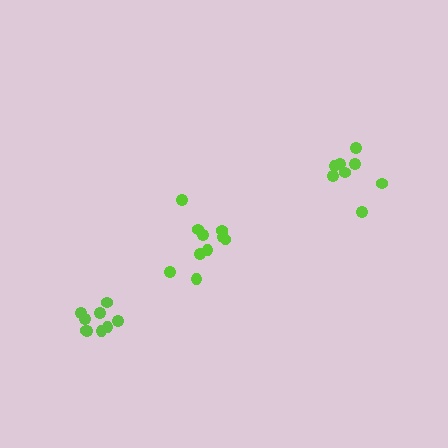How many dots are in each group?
Group 1: 8 dots, Group 2: 10 dots, Group 3: 9 dots (27 total).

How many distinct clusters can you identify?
There are 3 distinct clusters.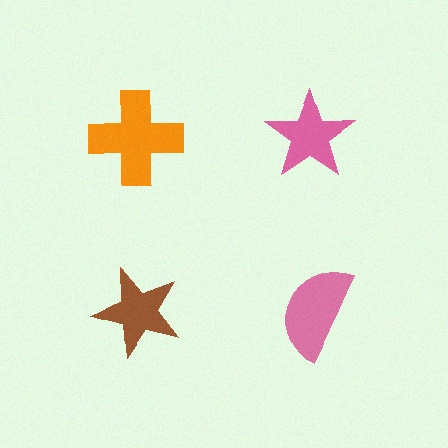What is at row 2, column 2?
A pink semicircle.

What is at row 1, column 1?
An orange cross.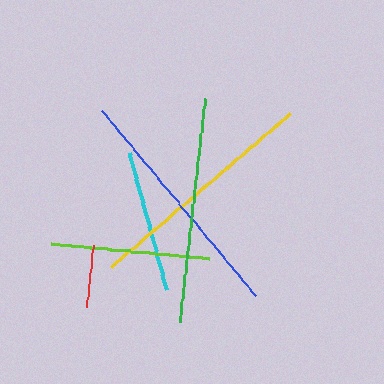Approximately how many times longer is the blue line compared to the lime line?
The blue line is approximately 1.5 times the length of the lime line.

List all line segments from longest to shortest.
From longest to shortest: blue, yellow, green, lime, cyan, red.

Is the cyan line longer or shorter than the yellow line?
The yellow line is longer than the cyan line.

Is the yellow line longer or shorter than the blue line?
The blue line is longer than the yellow line.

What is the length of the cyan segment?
The cyan segment is approximately 142 pixels long.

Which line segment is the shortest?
The red line is the shortest at approximately 62 pixels.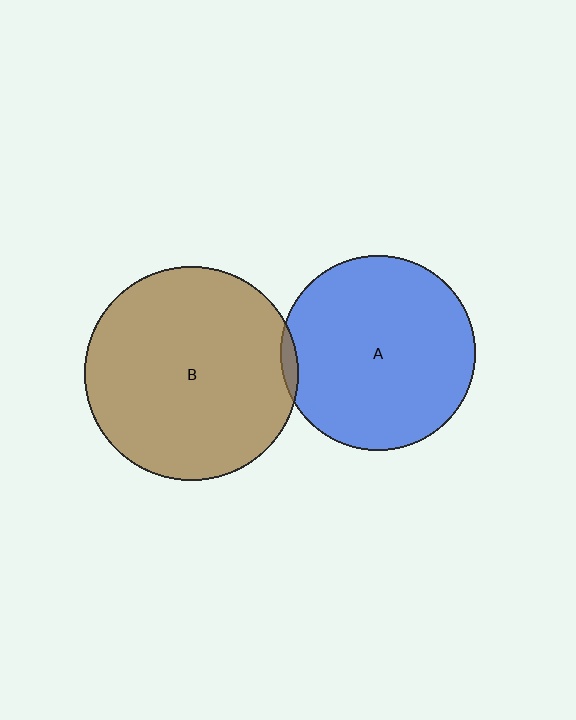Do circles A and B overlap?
Yes.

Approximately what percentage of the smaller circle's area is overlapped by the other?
Approximately 5%.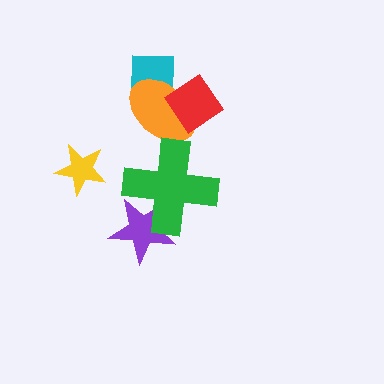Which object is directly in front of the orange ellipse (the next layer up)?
The red diamond is directly in front of the orange ellipse.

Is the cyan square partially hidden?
Yes, it is partially covered by another shape.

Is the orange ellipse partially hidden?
Yes, it is partially covered by another shape.